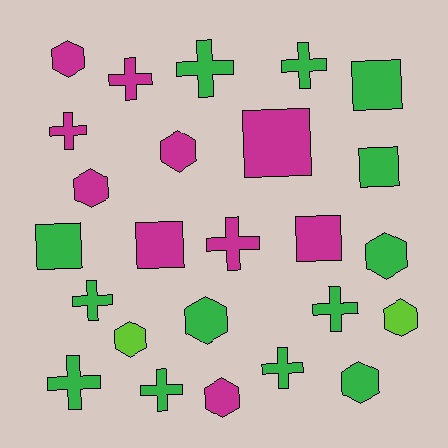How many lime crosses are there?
There are no lime crosses.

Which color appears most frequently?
Green, with 13 objects.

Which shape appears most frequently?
Cross, with 10 objects.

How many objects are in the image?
There are 25 objects.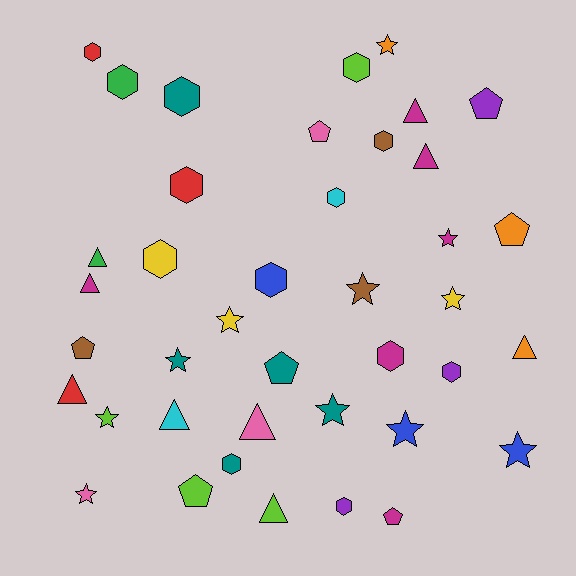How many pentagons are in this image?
There are 7 pentagons.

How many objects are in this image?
There are 40 objects.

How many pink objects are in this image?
There are 3 pink objects.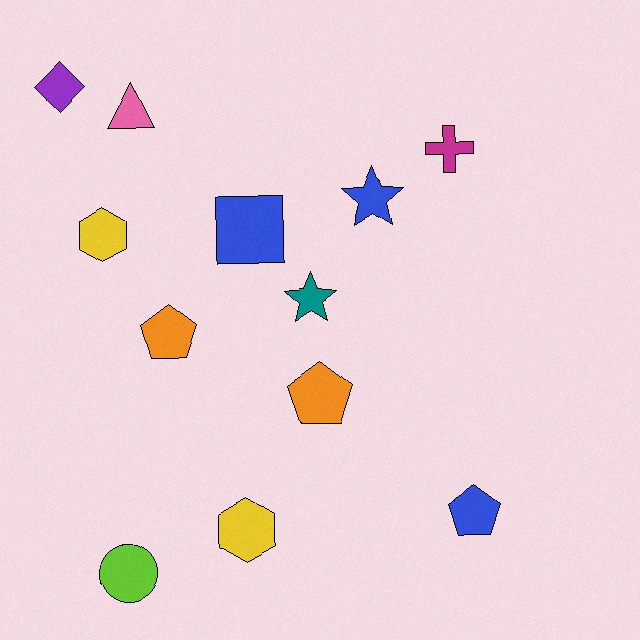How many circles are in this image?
There is 1 circle.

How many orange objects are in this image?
There are 2 orange objects.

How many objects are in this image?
There are 12 objects.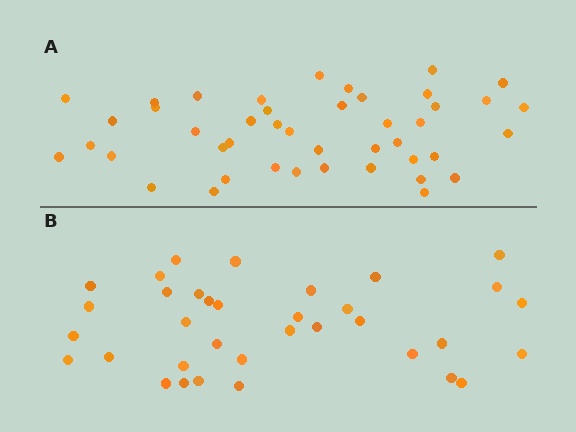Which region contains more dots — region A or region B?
Region A (the top region) has more dots.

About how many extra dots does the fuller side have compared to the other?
Region A has roughly 8 or so more dots than region B.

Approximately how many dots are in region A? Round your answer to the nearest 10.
About 40 dots. (The exact count is 44, which rounds to 40.)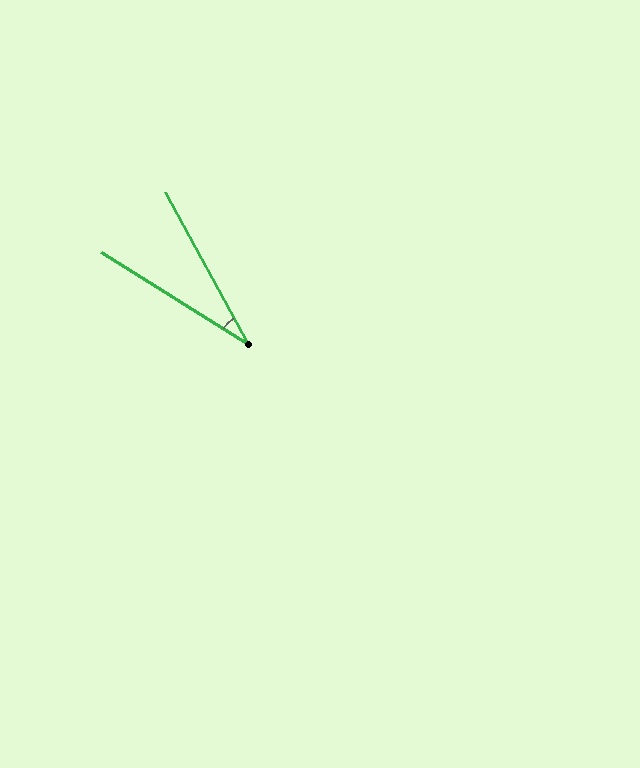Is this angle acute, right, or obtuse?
It is acute.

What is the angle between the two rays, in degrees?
Approximately 30 degrees.